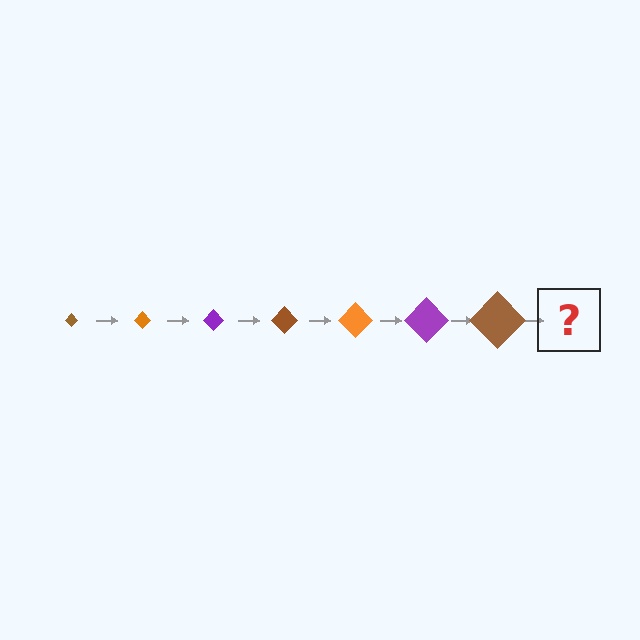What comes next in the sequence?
The next element should be an orange diamond, larger than the previous one.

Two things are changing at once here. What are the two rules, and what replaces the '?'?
The two rules are that the diamond grows larger each step and the color cycles through brown, orange, and purple. The '?' should be an orange diamond, larger than the previous one.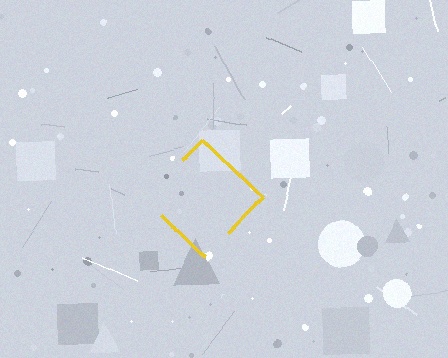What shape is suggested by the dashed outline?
The dashed outline suggests a diamond.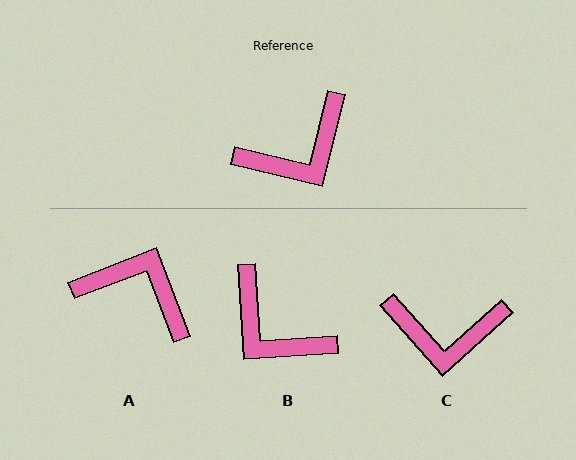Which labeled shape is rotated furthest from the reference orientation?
A, about 125 degrees away.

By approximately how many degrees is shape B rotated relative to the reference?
Approximately 73 degrees clockwise.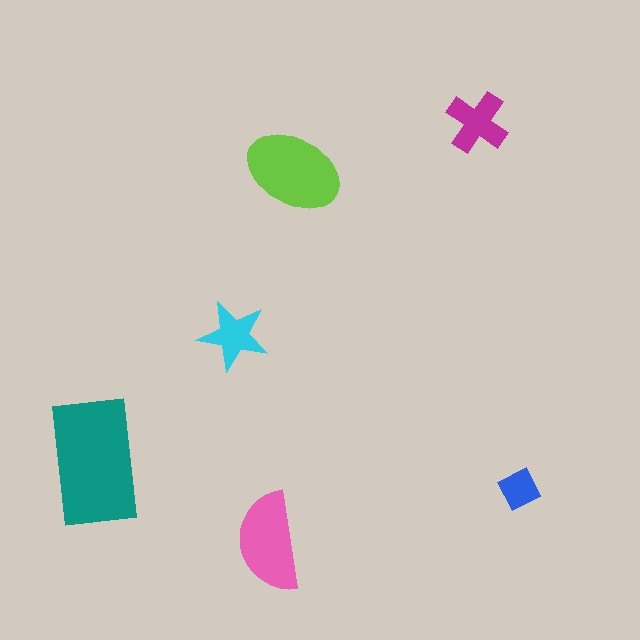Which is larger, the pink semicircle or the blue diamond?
The pink semicircle.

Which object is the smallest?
The blue diamond.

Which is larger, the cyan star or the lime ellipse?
The lime ellipse.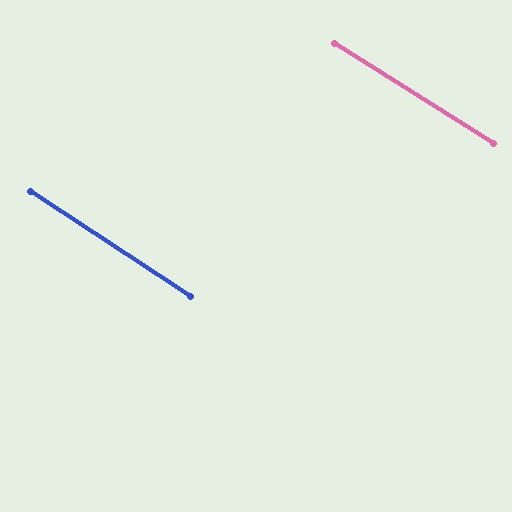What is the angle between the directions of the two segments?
Approximately 1 degree.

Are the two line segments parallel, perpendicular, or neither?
Parallel — their directions differ by only 1.1°.